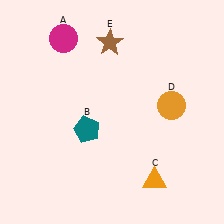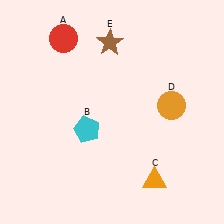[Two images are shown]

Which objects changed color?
A changed from magenta to red. B changed from teal to cyan.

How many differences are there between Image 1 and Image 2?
There are 2 differences between the two images.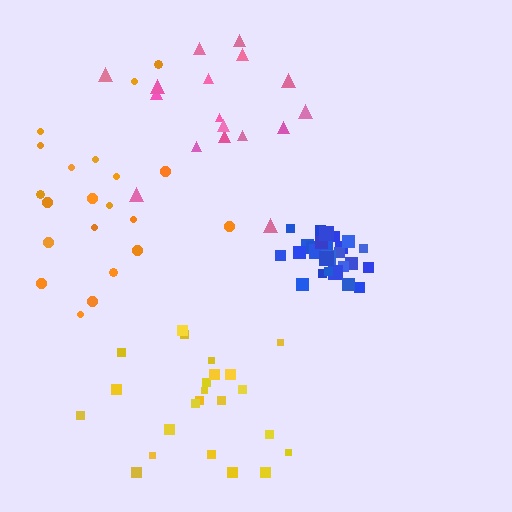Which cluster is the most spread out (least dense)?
Orange.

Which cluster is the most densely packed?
Blue.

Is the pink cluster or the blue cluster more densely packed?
Blue.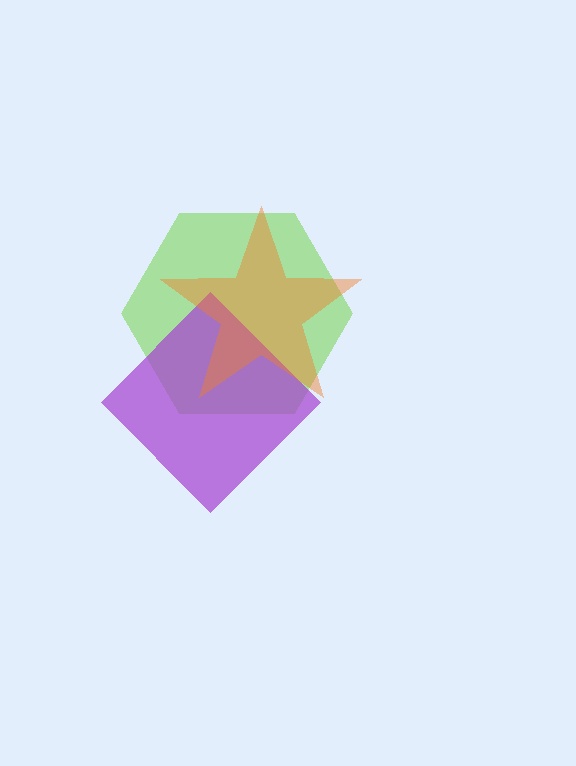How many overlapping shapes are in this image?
There are 3 overlapping shapes in the image.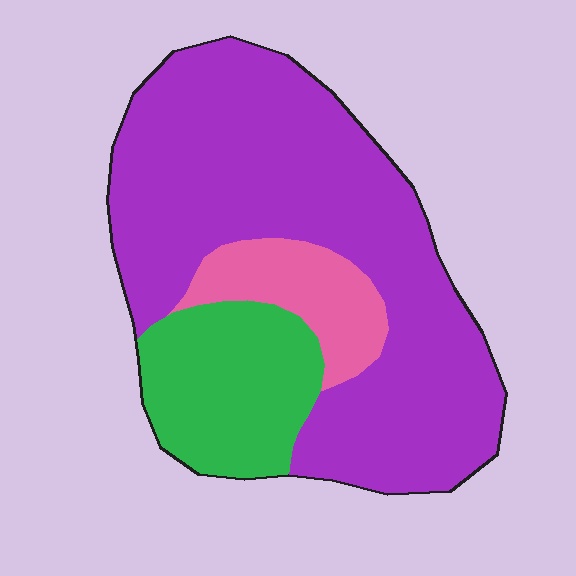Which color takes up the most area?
Purple, at roughly 70%.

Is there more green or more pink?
Green.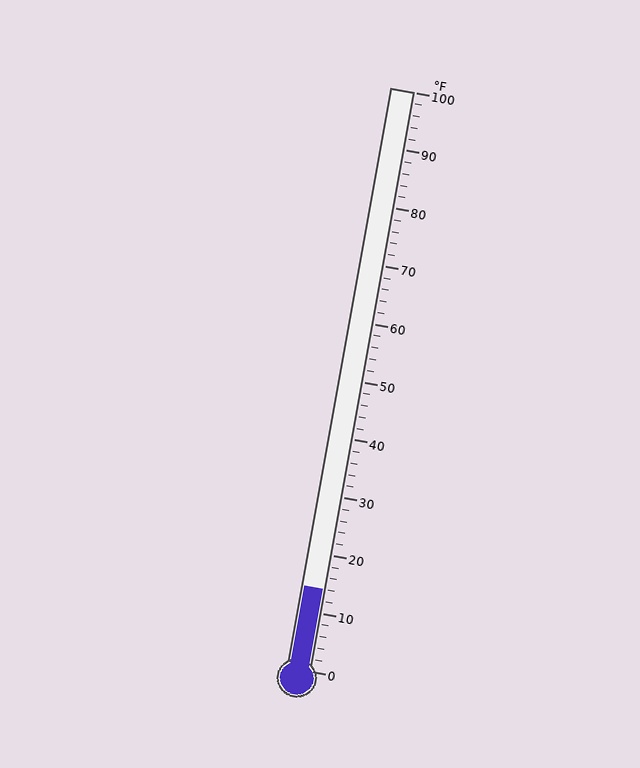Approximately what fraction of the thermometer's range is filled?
The thermometer is filled to approximately 15% of its range.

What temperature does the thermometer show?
The thermometer shows approximately 14°F.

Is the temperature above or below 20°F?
The temperature is below 20°F.